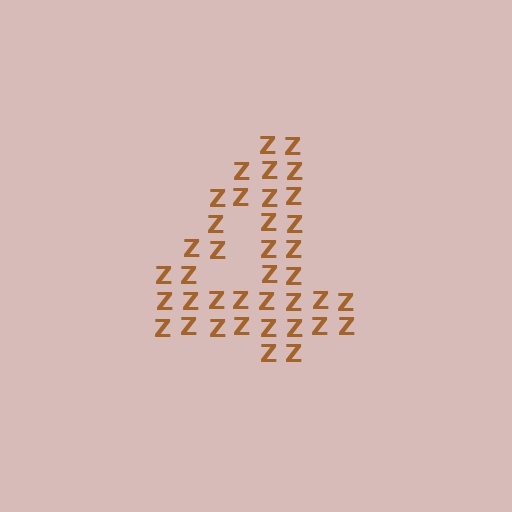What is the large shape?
The large shape is the digit 4.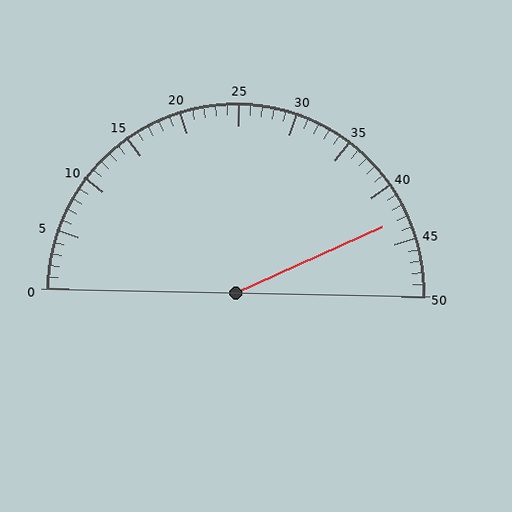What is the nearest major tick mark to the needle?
The nearest major tick mark is 45.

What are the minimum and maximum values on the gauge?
The gauge ranges from 0 to 50.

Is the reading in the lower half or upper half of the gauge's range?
The reading is in the upper half of the range (0 to 50).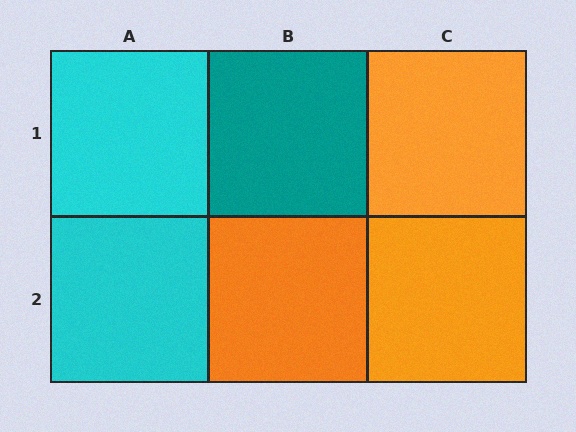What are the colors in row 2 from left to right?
Cyan, orange, orange.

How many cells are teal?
1 cell is teal.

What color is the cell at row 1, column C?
Orange.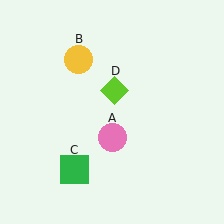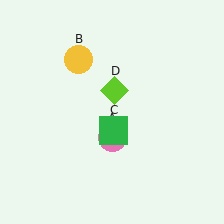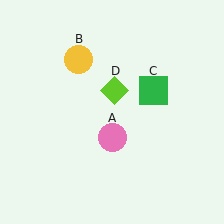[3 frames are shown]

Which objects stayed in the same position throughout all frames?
Pink circle (object A) and yellow circle (object B) and lime diamond (object D) remained stationary.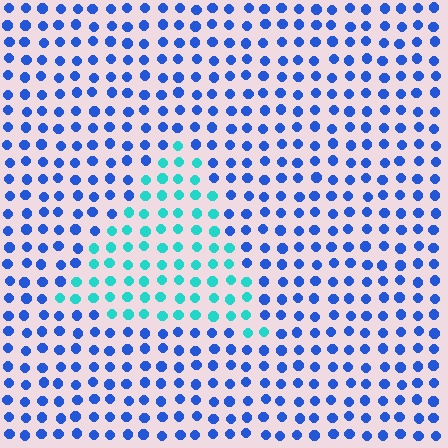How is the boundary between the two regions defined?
The boundary is defined purely by a slight shift in hue (about 48 degrees). Spacing, size, and orientation are identical on both sides.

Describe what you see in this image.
The image is filled with small blue elements in a uniform arrangement. A triangle-shaped region is visible where the elements are tinted to a slightly different hue, forming a subtle color boundary.